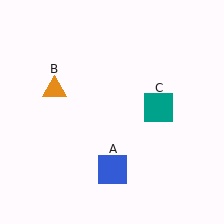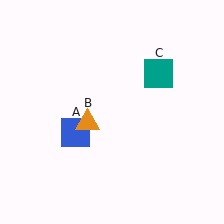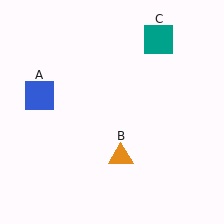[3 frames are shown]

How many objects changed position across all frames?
3 objects changed position: blue square (object A), orange triangle (object B), teal square (object C).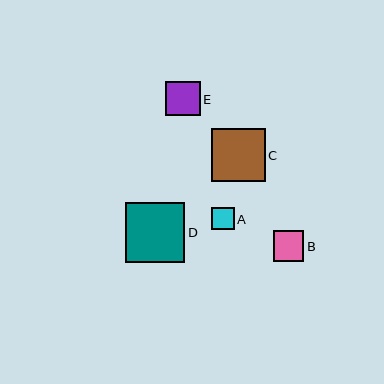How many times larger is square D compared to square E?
Square D is approximately 1.7 times the size of square E.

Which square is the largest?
Square D is the largest with a size of approximately 60 pixels.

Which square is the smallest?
Square A is the smallest with a size of approximately 22 pixels.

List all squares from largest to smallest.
From largest to smallest: D, C, E, B, A.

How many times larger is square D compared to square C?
Square D is approximately 1.1 times the size of square C.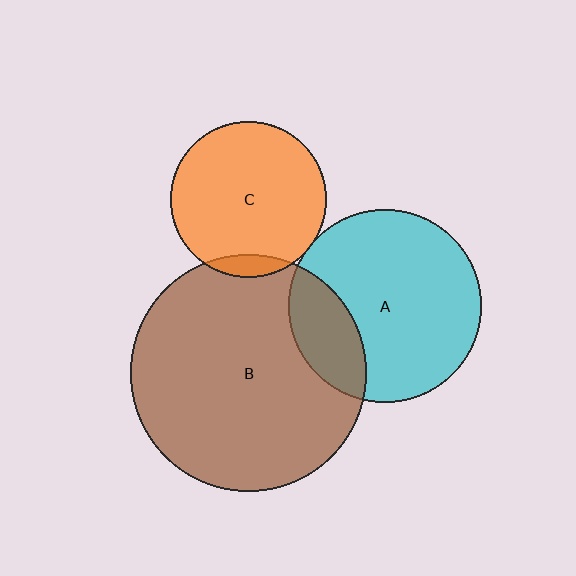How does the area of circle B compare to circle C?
Approximately 2.3 times.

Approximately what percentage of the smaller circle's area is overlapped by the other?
Approximately 5%.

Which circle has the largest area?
Circle B (brown).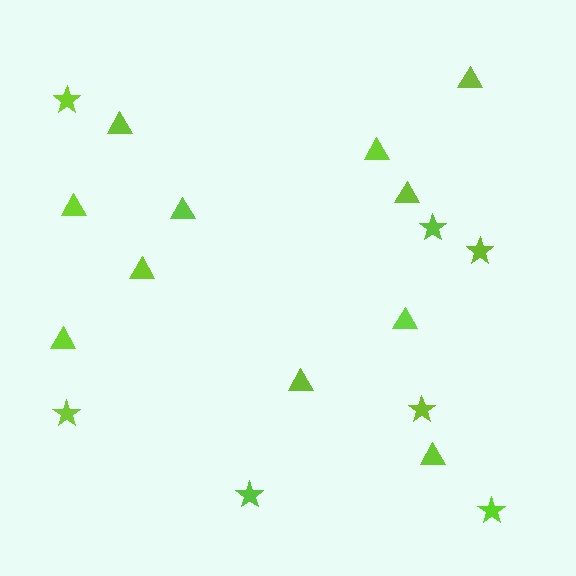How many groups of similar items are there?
There are 2 groups: one group of stars (7) and one group of triangles (11).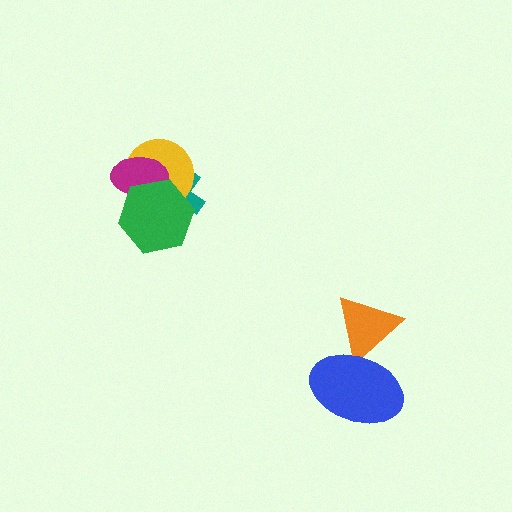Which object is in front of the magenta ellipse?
The green hexagon is in front of the magenta ellipse.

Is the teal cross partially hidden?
Yes, it is partially covered by another shape.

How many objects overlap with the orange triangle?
1 object overlaps with the orange triangle.